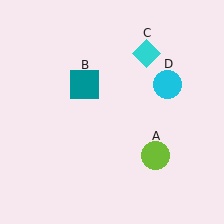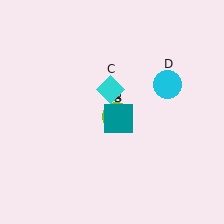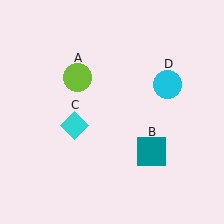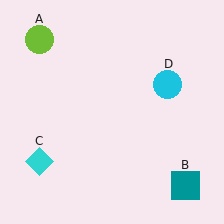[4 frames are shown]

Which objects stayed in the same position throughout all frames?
Cyan circle (object D) remained stationary.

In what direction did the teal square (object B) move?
The teal square (object B) moved down and to the right.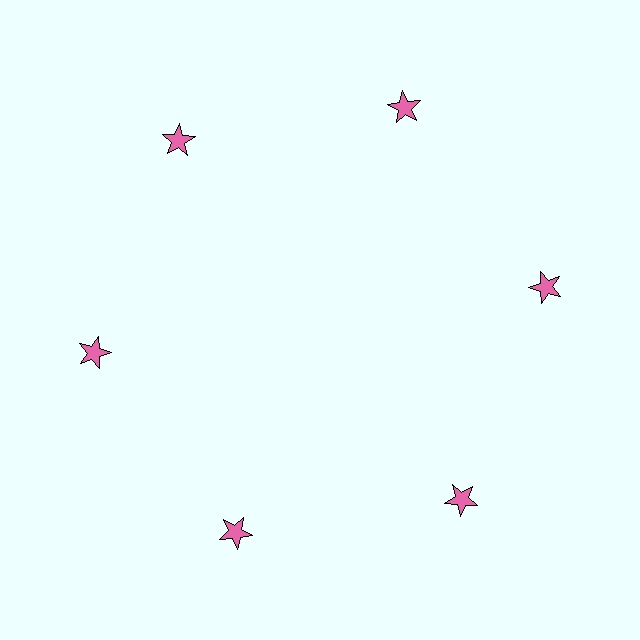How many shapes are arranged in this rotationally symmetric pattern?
There are 6 shapes, arranged in 6 groups of 1.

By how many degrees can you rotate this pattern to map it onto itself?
The pattern maps onto itself every 60 degrees of rotation.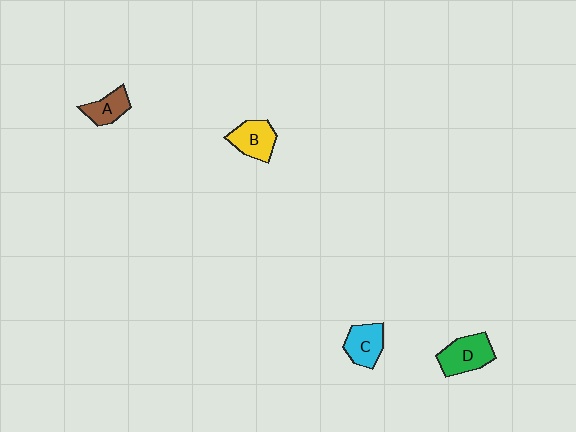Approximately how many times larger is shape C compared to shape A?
Approximately 1.2 times.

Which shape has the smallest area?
Shape A (brown).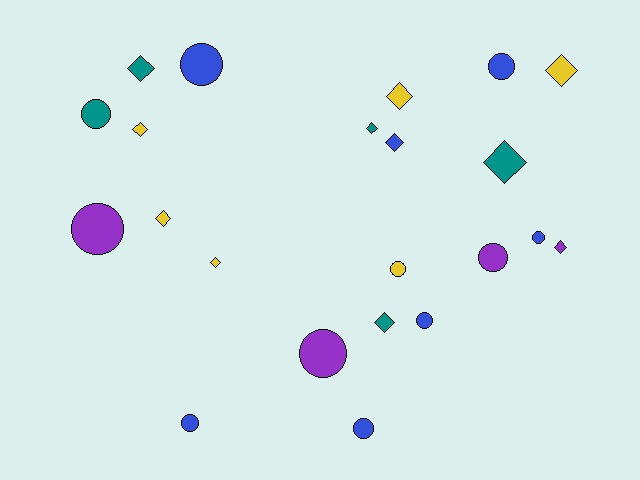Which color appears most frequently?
Blue, with 7 objects.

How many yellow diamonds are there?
There are 5 yellow diamonds.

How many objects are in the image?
There are 22 objects.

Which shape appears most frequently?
Circle, with 11 objects.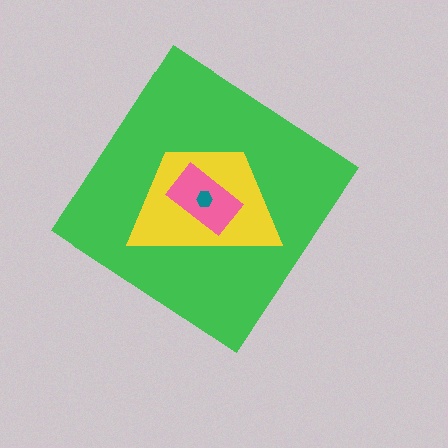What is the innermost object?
The teal hexagon.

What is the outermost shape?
The green diamond.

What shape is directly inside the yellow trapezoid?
The pink rectangle.